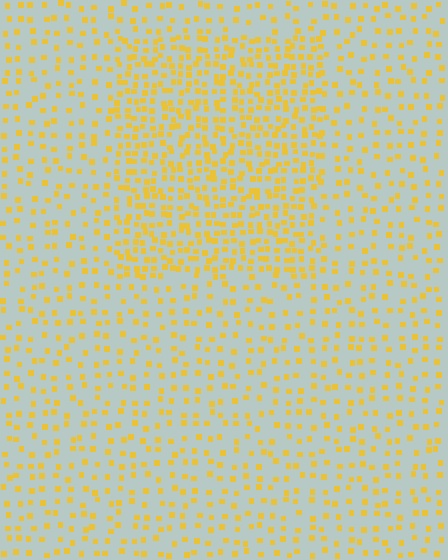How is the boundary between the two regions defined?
The boundary is defined by a change in element density (approximately 2.1x ratio). All elements are the same color, size, and shape.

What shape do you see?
I see a rectangle.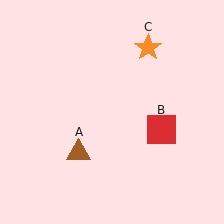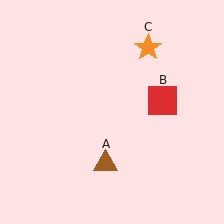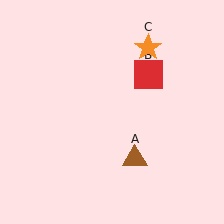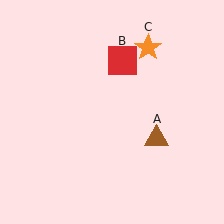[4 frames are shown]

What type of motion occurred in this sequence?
The brown triangle (object A), red square (object B) rotated counterclockwise around the center of the scene.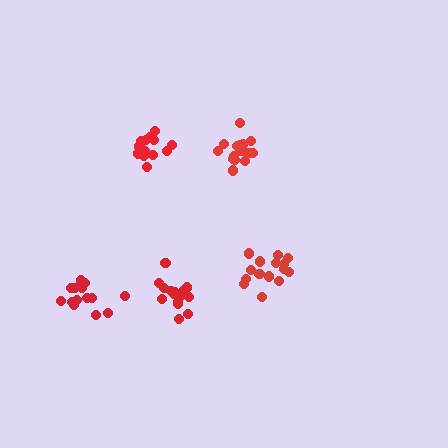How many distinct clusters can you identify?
There are 5 distinct clusters.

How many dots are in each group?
Group 1: 17 dots, Group 2: 15 dots, Group 3: 16 dots, Group 4: 14 dots, Group 5: 16 dots (78 total).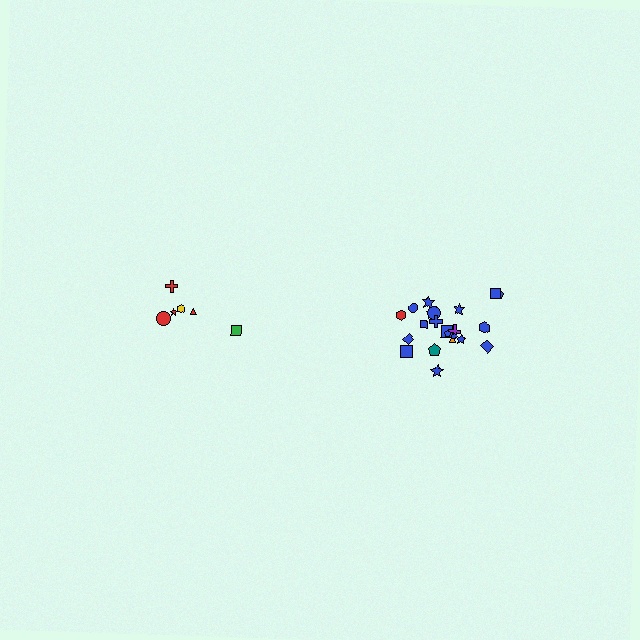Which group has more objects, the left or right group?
The right group.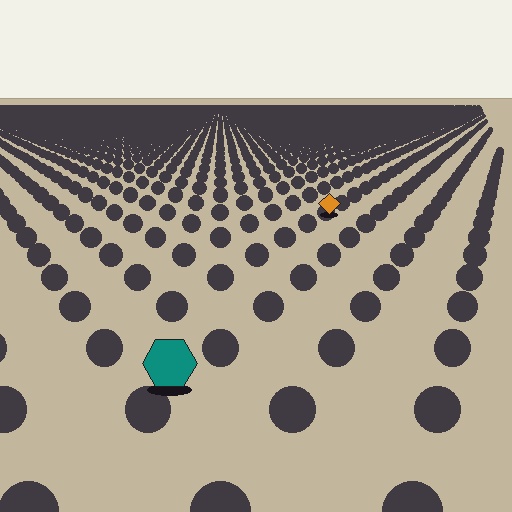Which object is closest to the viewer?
The teal hexagon is closest. The texture marks near it are larger and more spread out.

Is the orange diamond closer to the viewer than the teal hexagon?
No. The teal hexagon is closer — you can tell from the texture gradient: the ground texture is coarser near it.